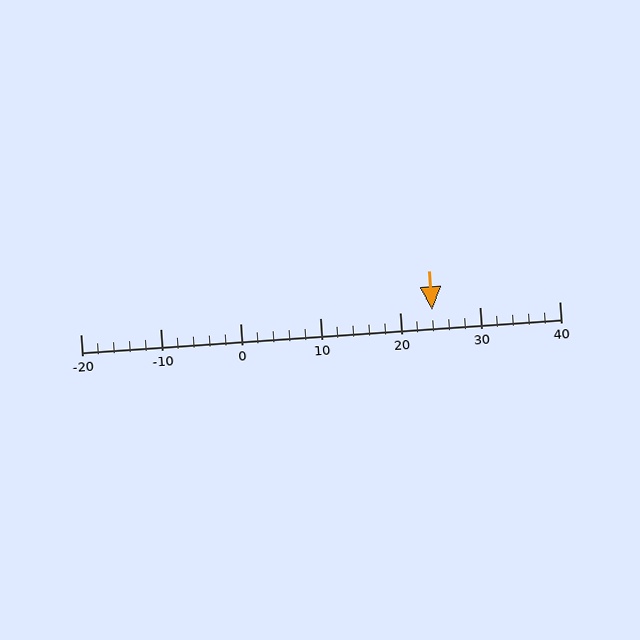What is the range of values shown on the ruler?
The ruler shows values from -20 to 40.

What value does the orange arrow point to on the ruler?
The orange arrow points to approximately 24.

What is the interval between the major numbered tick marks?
The major tick marks are spaced 10 units apart.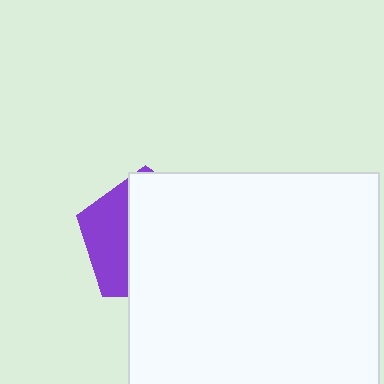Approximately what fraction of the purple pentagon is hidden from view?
Roughly 67% of the purple pentagon is hidden behind the white rectangle.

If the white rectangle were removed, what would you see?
You would see the complete purple pentagon.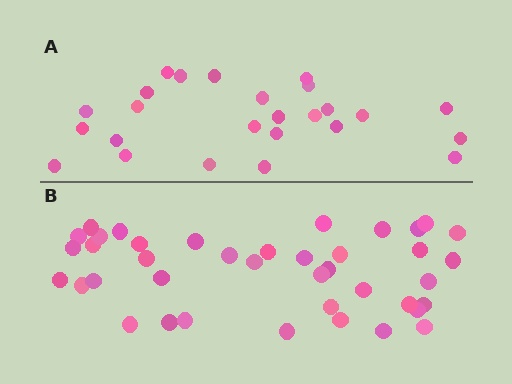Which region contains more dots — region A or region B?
Region B (the bottom region) has more dots.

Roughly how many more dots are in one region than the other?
Region B has approximately 15 more dots than region A.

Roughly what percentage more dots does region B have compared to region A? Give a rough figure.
About 60% more.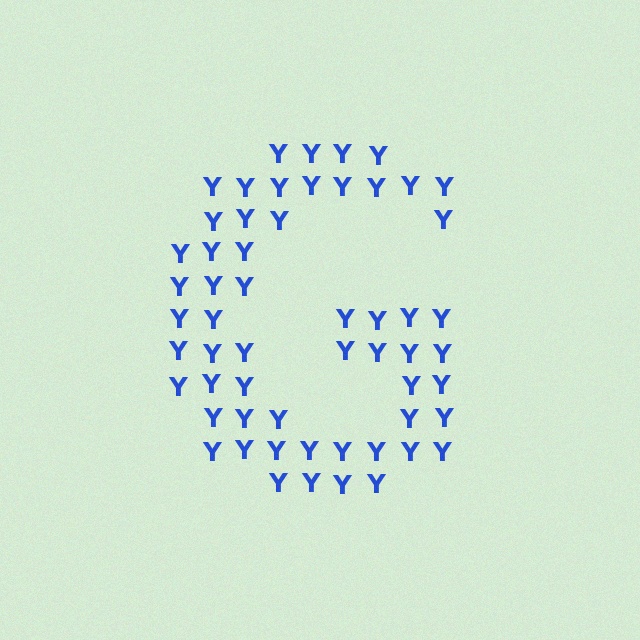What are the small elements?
The small elements are letter Y's.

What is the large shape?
The large shape is the letter G.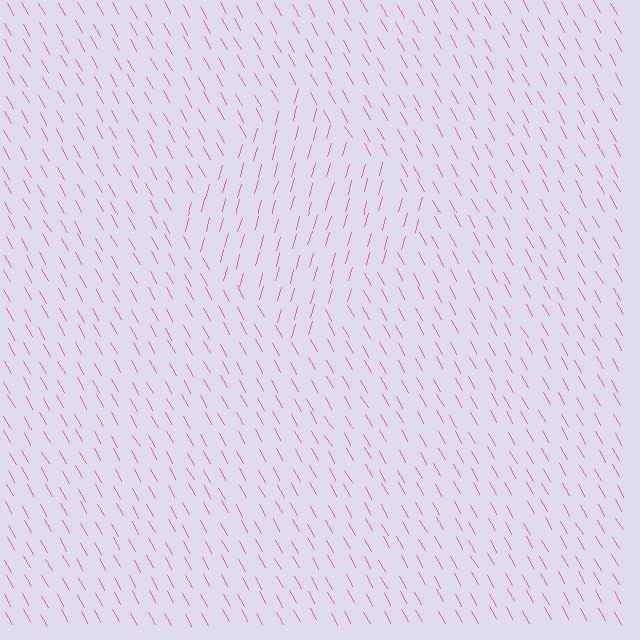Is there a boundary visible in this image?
Yes, there is a texture boundary formed by a change in line orientation.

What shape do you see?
I see a diamond.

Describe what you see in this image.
The image is filled with small pink line segments. A diamond region in the image has lines oriented differently from the surrounding lines, creating a visible texture boundary.